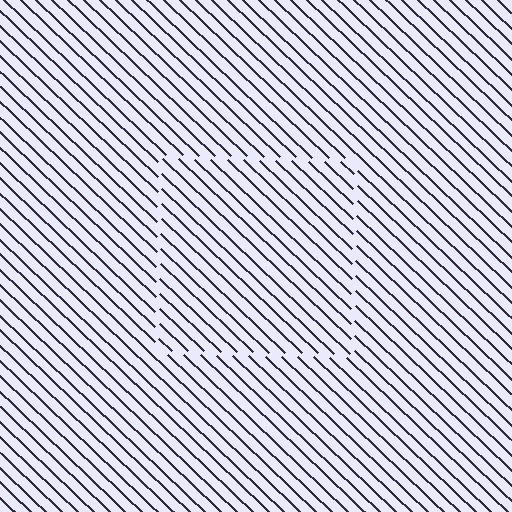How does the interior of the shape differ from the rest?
The interior of the shape contains the same grating, shifted by half a period — the contour is defined by the phase discontinuity where line-ends from the inner and outer gratings abut.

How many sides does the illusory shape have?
4 sides — the line-ends trace a square.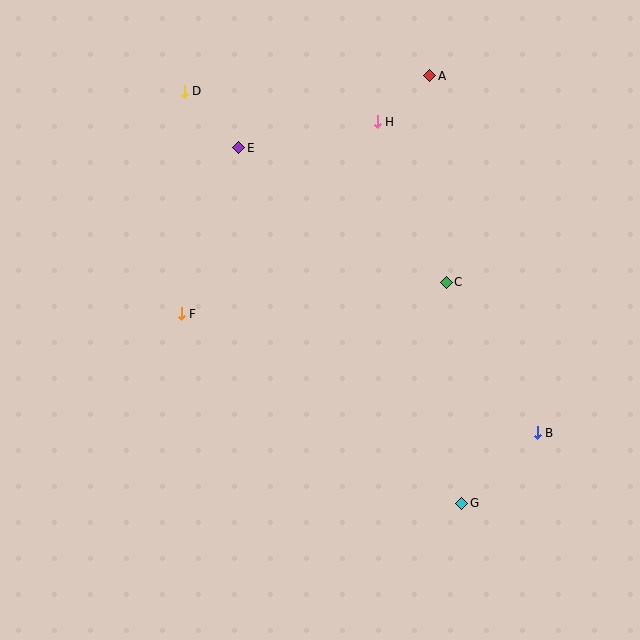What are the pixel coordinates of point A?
Point A is at (430, 76).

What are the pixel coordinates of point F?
Point F is at (181, 314).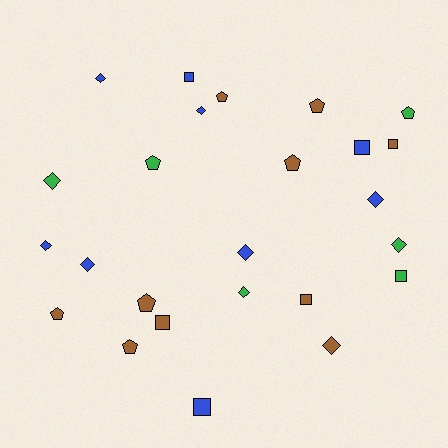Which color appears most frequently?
Brown, with 10 objects.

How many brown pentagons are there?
There are 6 brown pentagons.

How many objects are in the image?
There are 25 objects.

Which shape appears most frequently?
Diamond, with 10 objects.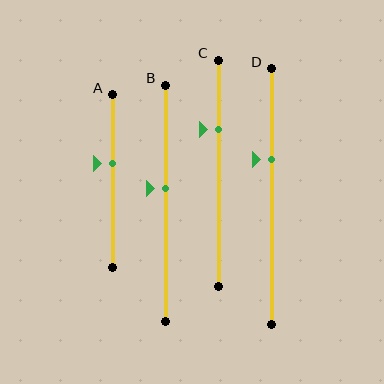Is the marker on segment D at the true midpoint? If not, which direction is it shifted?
No, the marker on segment D is shifted upward by about 14% of the segment length.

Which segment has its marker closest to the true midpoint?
Segment B has its marker closest to the true midpoint.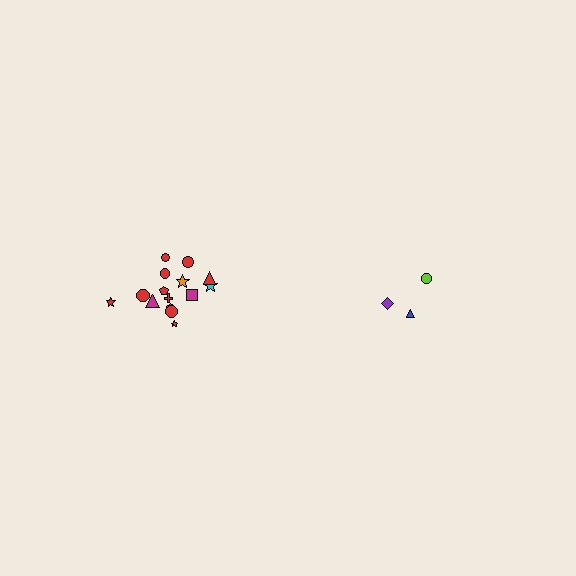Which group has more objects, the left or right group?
The left group.